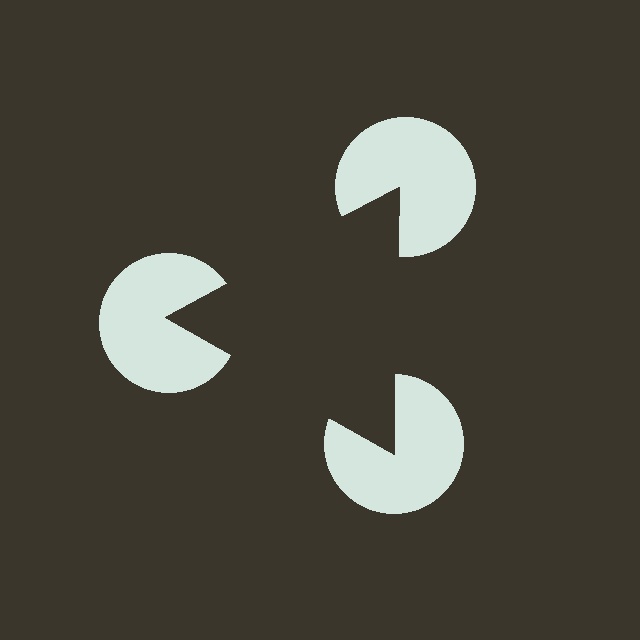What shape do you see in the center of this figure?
An illusory triangle — its edges are inferred from the aligned wedge cuts in the pac-man discs, not physically drawn.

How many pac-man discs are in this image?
There are 3 — one at each vertex of the illusory triangle.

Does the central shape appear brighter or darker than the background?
It typically appears slightly darker than the background, even though no actual brightness change is drawn.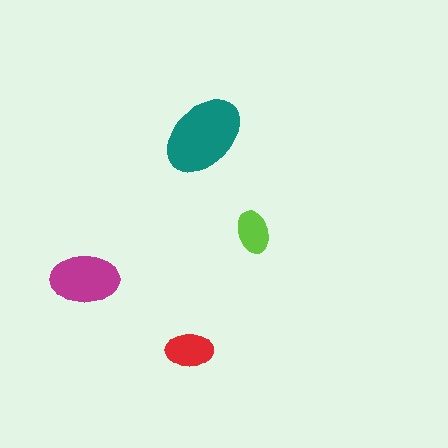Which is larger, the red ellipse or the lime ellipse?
The red one.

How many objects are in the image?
There are 4 objects in the image.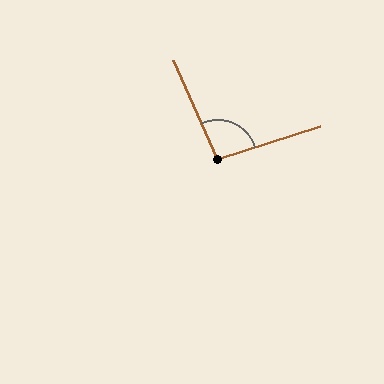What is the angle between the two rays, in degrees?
Approximately 96 degrees.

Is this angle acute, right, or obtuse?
It is obtuse.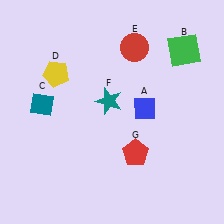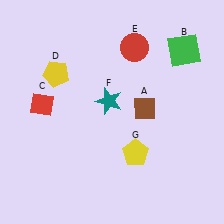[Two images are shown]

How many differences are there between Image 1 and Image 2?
There are 3 differences between the two images.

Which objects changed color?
A changed from blue to brown. C changed from teal to red. G changed from red to yellow.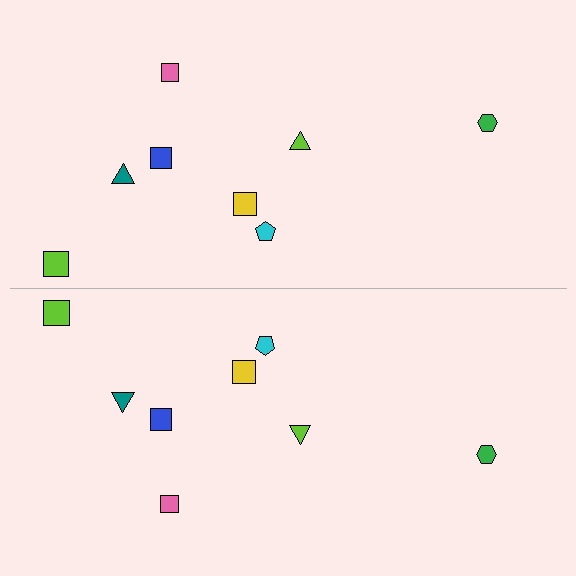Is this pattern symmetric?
Yes, this pattern has bilateral (reflection) symmetry.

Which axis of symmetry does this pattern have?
The pattern has a horizontal axis of symmetry running through the center of the image.